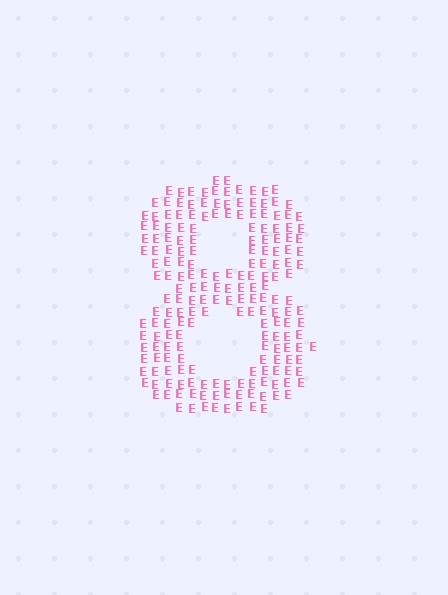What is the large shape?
The large shape is the digit 8.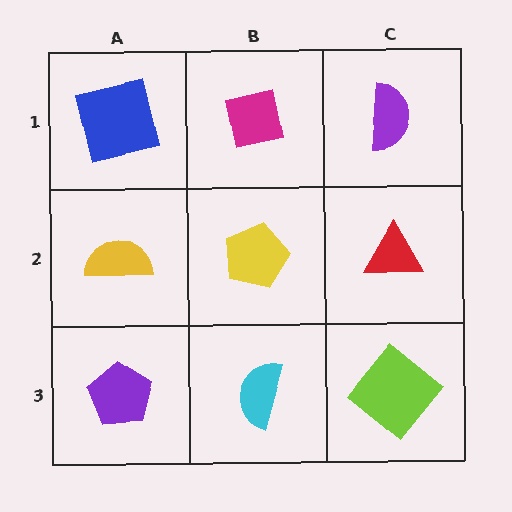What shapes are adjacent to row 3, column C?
A red triangle (row 2, column C), a cyan semicircle (row 3, column B).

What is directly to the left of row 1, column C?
A magenta square.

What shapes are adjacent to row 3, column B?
A yellow pentagon (row 2, column B), a purple pentagon (row 3, column A), a lime diamond (row 3, column C).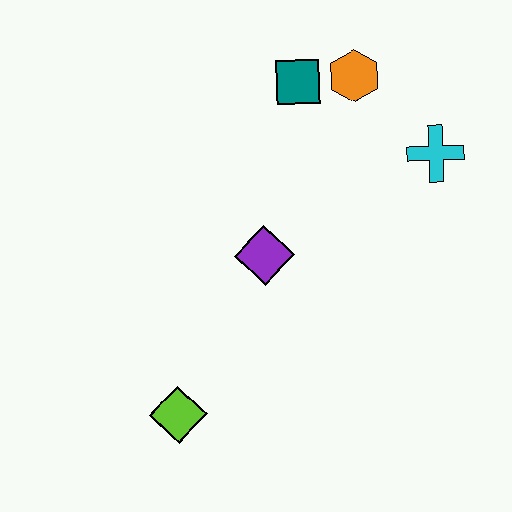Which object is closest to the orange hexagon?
The teal square is closest to the orange hexagon.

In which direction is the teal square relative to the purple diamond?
The teal square is above the purple diamond.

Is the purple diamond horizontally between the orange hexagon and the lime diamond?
Yes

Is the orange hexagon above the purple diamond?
Yes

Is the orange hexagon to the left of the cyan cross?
Yes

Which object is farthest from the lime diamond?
The orange hexagon is farthest from the lime diamond.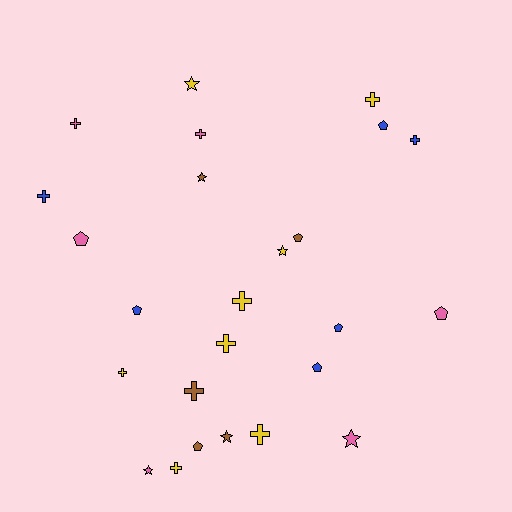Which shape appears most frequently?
Cross, with 11 objects.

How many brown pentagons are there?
There are 2 brown pentagons.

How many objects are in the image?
There are 25 objects.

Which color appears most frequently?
Yellow, with 8 objects.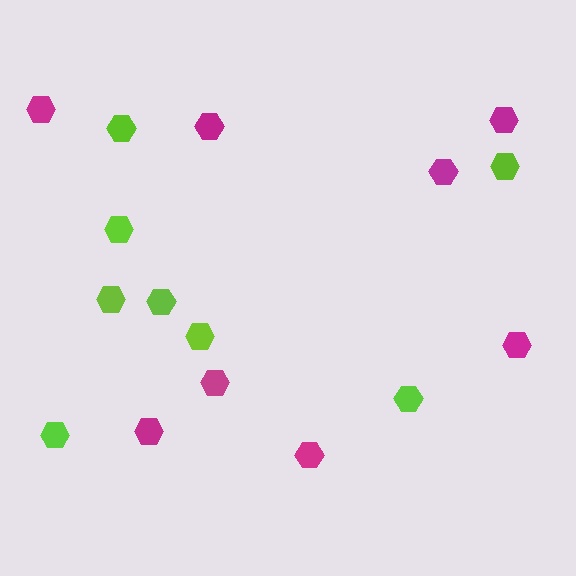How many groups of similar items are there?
There are 2 groups: one group of lime hexagons (8) and one group of magenta hexagons (8).